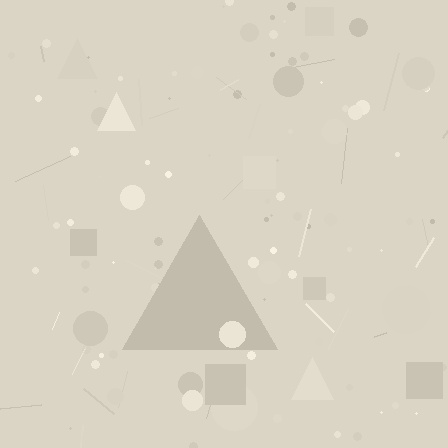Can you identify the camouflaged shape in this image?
The camouflaged shape is a triangle.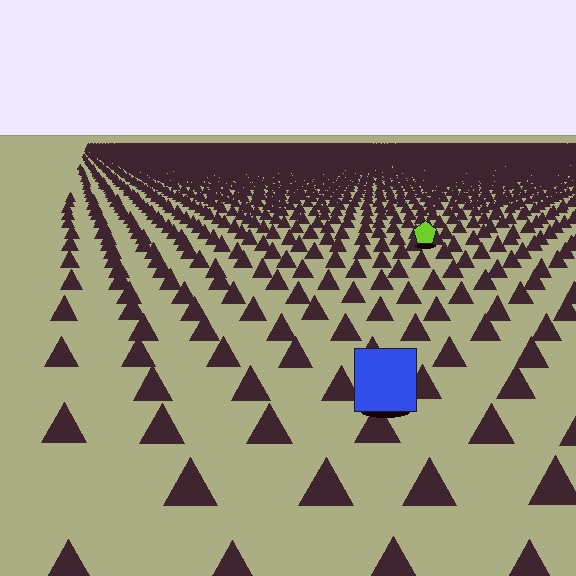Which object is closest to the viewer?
The blue square is closest. The texture marks near it are larger and more spread out.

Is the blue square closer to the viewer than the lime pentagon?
Yes. The blue square is closer — you can tell from the texture gradient: the ground texture is coarser near it.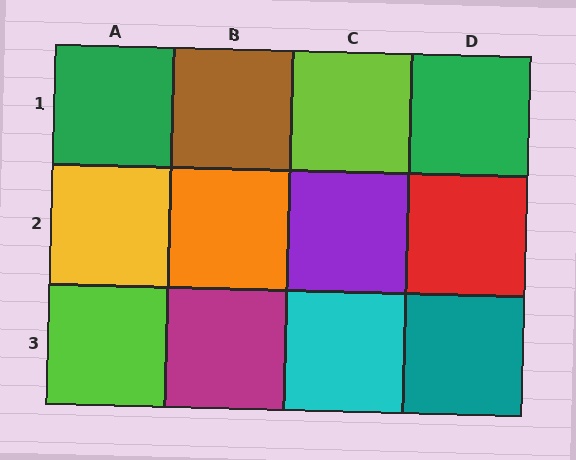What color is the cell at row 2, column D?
Red.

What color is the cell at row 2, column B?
Orange.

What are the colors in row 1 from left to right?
Green, brown, lime, green.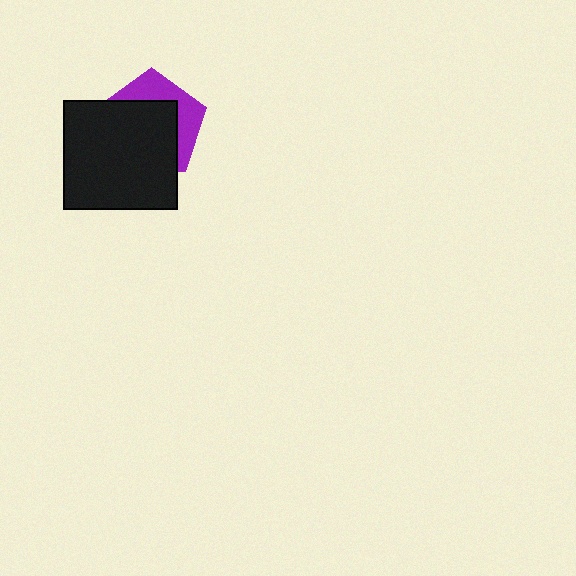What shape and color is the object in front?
The object in front is a black rectangle.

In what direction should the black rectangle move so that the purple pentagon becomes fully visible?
The black rectangle should move toward the lower-left. That is the shortest direction to clear the overlap and leave the purple pentagon fully visible.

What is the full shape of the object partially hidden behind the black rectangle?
The partially hidden object is a purple pentagon.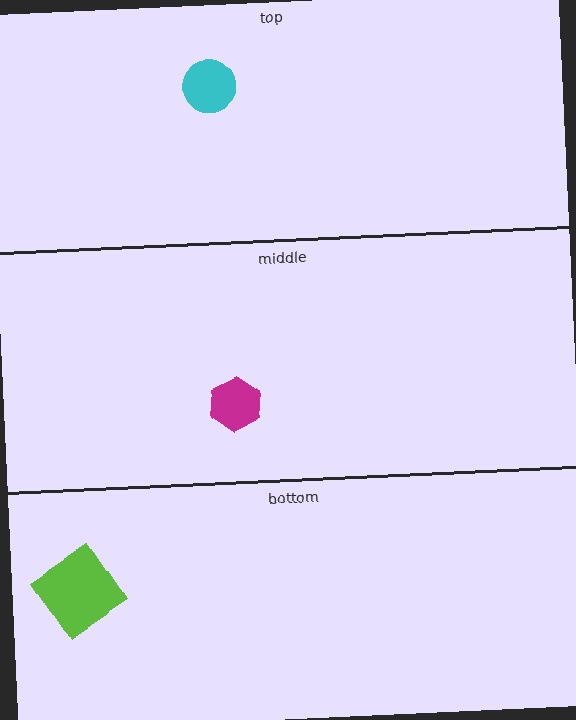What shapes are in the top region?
The cyan circle.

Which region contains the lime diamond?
The bottom region.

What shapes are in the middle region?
The magenta hexagon.